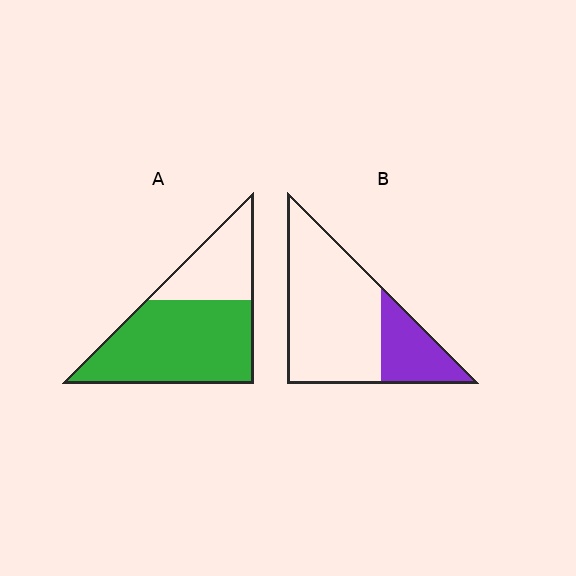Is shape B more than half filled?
No.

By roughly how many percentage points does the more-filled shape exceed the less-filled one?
By roughly 40 percentage points (A over B).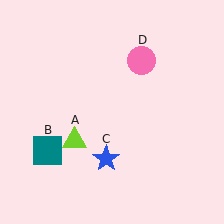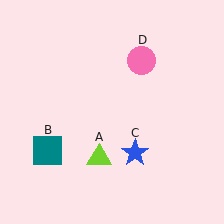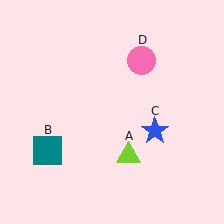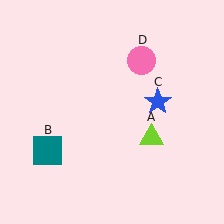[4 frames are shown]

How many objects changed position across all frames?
2 objects changed position: lime triangle (object A), blue star (object C).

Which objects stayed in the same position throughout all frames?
Teal square (object B) and pink circle (object D) remained stationary.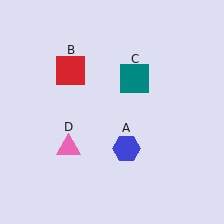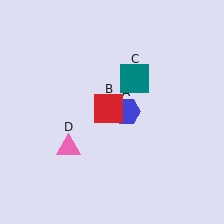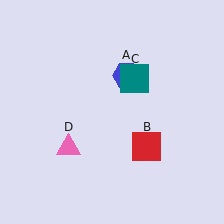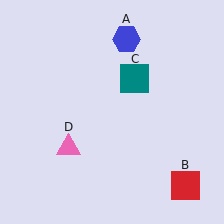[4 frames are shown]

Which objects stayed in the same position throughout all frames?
Teal square (object C) and pink triangle (object D) remained stationary.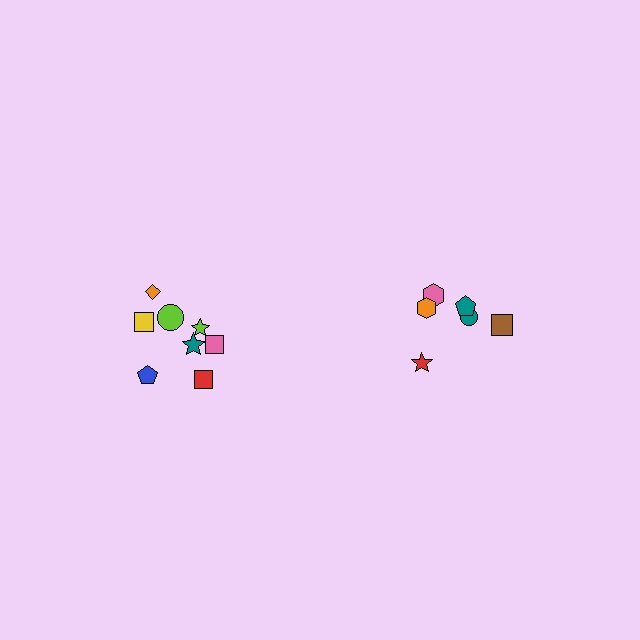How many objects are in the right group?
There are 6 objects.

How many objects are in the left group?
There are 8 objects.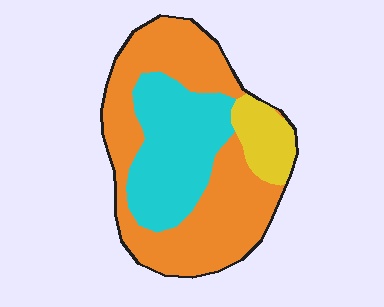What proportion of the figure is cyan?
Cyan covers 32% of the figure.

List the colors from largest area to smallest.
From largest to smallest: orange, cyan, yellow.